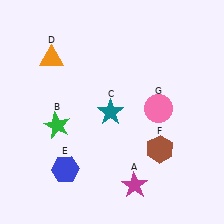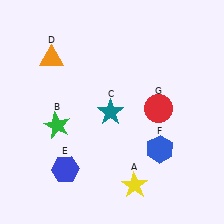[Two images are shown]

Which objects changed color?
A changed from magenta to yellow. F changed from brown to blue. G changed from pink to red.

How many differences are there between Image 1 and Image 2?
There are 3 differences between the two images.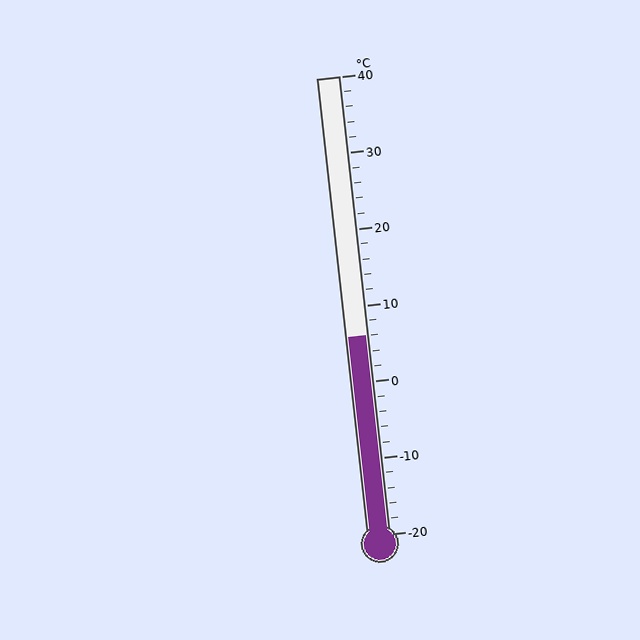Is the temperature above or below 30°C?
The temperature is below 30°C.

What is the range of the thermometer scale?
The thermometer scale ranges from -20°C to 40°C.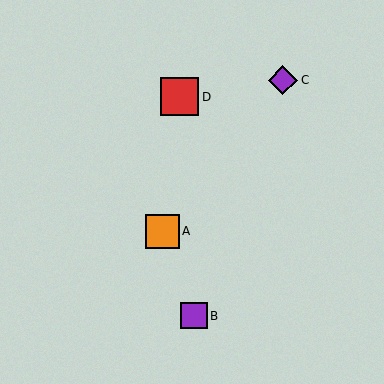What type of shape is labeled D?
Shape D is a red square.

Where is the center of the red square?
The center of the red square is at (180, 97).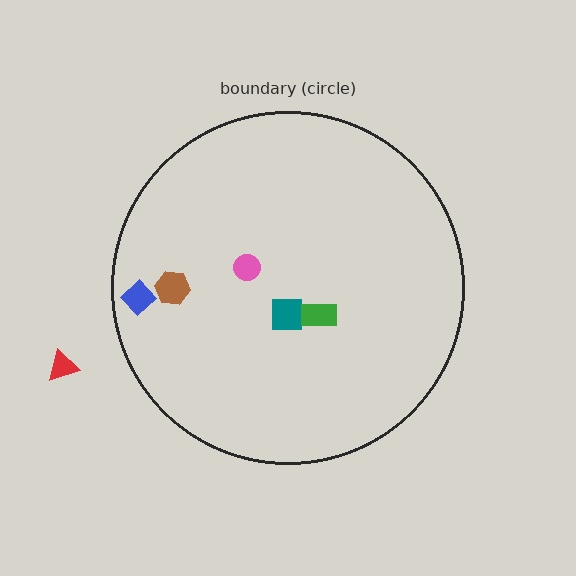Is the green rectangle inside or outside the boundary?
Inside.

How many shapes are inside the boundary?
5 inside, 1 outside.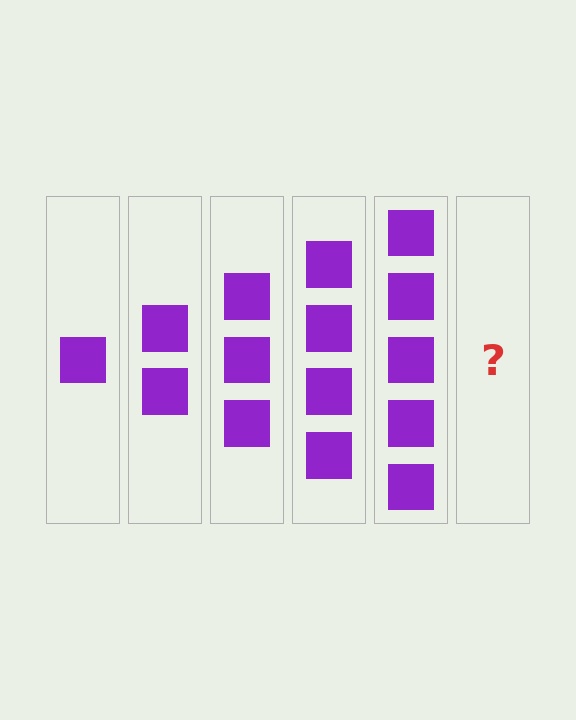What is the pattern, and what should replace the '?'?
The pattern is that each step adds one more square. The '?' should be 6 squares.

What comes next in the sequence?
The next element should be 6 squares.